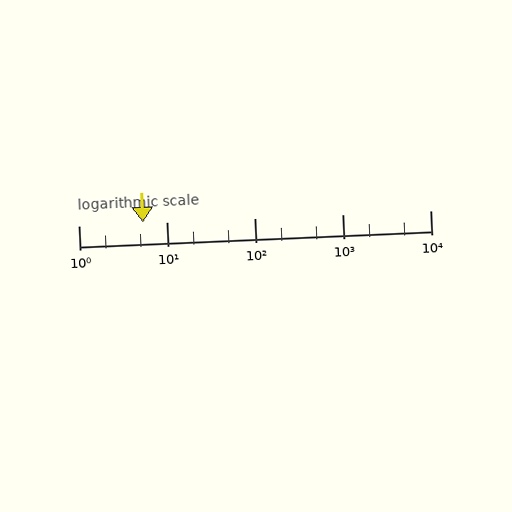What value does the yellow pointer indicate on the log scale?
The pointer indicates approximately 5.4.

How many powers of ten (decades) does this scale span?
The scale spans 4 decades, from 1 to 10000.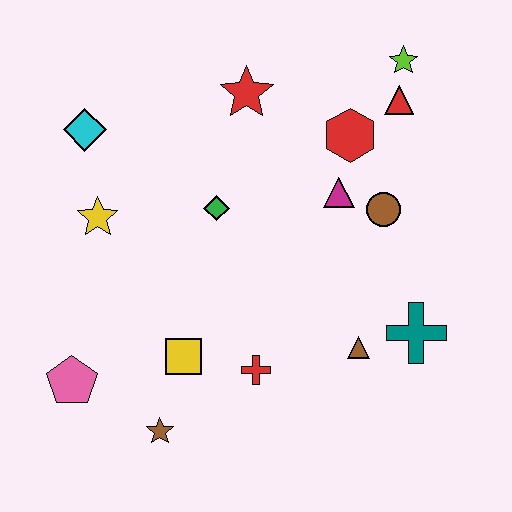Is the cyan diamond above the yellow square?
Yes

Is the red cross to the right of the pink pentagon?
Yes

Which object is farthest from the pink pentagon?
The lime star is farthest from the pink pentagon.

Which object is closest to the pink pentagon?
The brown star is closest to the pink pentagon.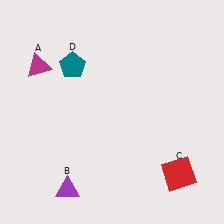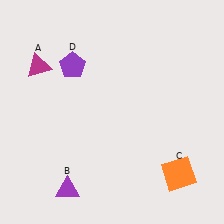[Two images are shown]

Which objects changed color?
C changed from red to orange. D changed from teal to purple.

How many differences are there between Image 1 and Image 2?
There are 2 differences between the two images.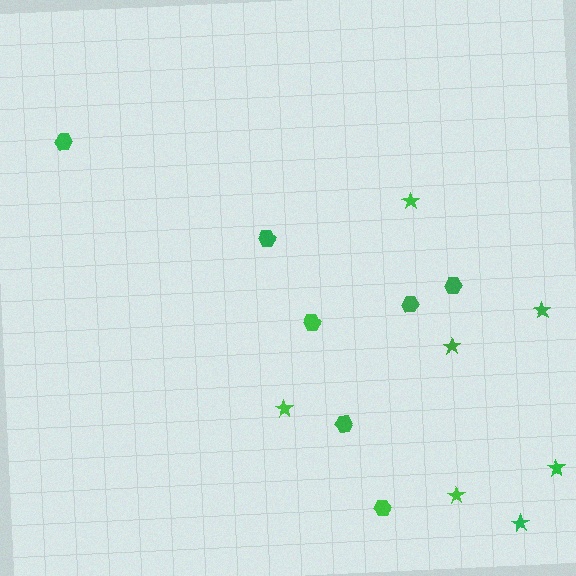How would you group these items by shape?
There are 2 groups: one group of hexagons (7) and one group of stars (7).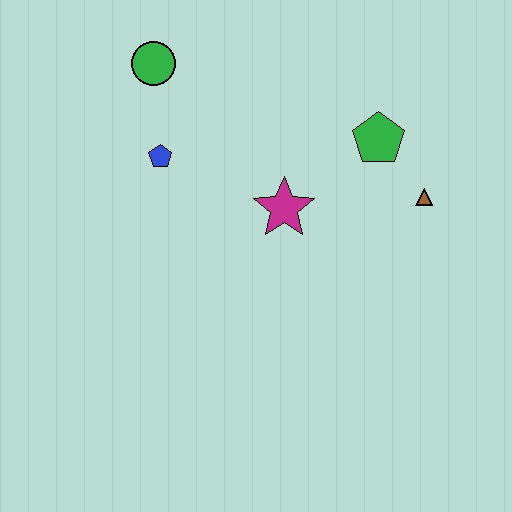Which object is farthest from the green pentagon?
The green circle is farthest from the green pentagon.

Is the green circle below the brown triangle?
No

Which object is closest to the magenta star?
The green pentagon is closest to the magenta star.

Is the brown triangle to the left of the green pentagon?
No